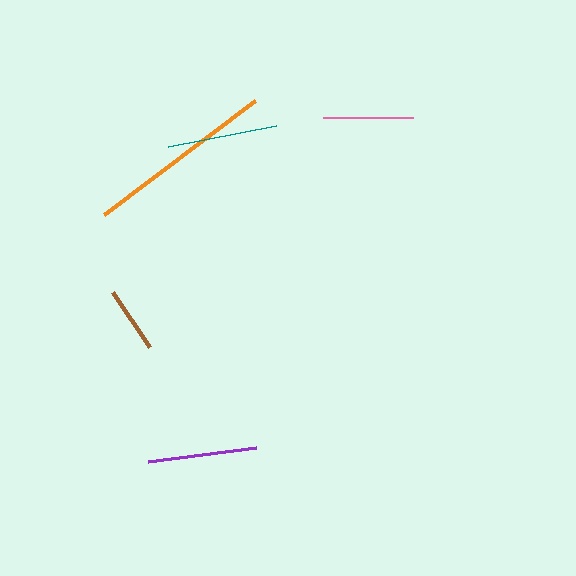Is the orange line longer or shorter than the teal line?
The orange line is longer than the teal line.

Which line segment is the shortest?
The brown line is the shortest at approximately 67 pixels.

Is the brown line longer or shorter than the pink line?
The pink line is longer than the brown line.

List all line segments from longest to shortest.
From longest to shortest: orange, teal, purple, pink, brown.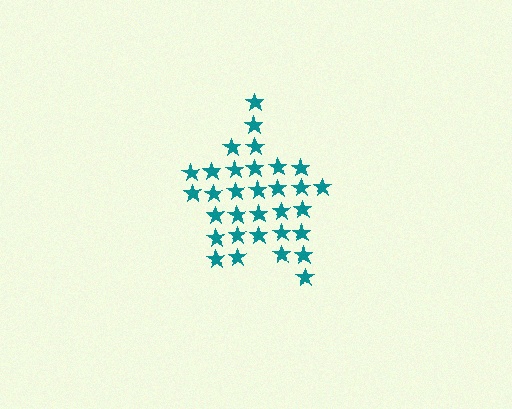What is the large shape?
The large shape is a star.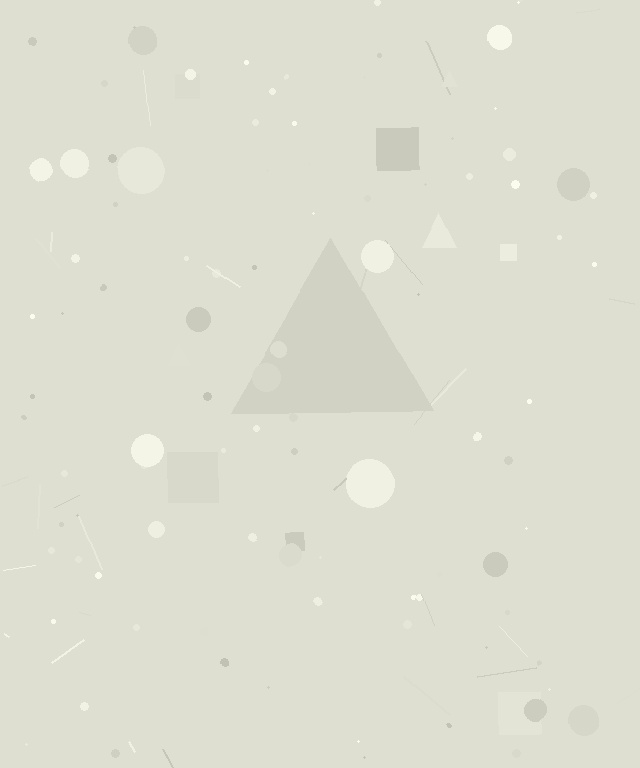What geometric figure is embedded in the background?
A triangle is embedded in the background.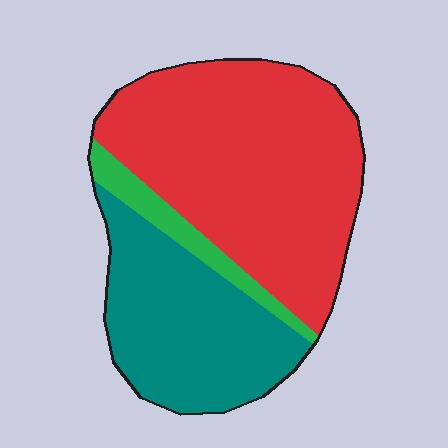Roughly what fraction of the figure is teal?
Teal takes up about one third (1/3) of the figure.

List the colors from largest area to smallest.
From largest to smallest: red, teal, green.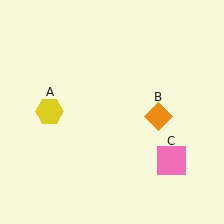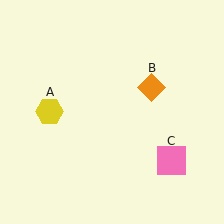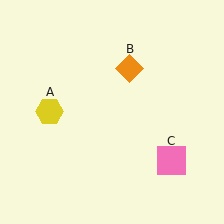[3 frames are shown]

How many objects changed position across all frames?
1 object changed position: orange diamond (object B).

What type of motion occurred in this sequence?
The orange diamond (object B) rotated counterclockwise around the center of the scene.